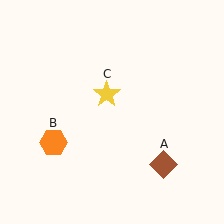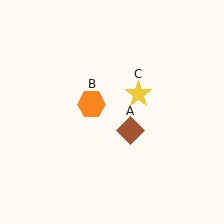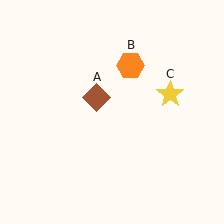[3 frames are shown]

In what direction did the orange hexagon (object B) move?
The orange hexagon (object B) moved up and to the right.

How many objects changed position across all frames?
3 objects changed position: brown diamond (object A), orange hexagon (object B), yellow star (object C).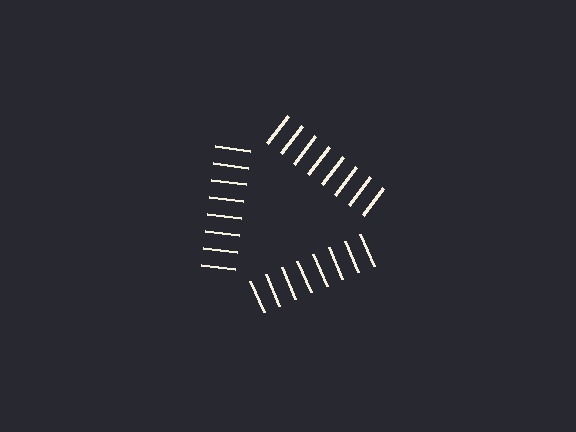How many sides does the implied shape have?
3 sides — the line-ends trace a triangle.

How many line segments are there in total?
24 — 8 along each of the 3 edges.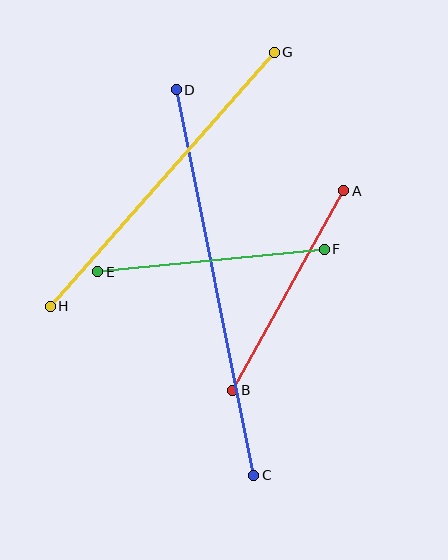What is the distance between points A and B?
The distance is approximately 228 pixels.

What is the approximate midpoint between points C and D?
The midpoint is at approximately (215, 282) pixels.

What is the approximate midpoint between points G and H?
The midpoint is at approximately (162, 179) pixels.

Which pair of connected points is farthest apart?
Points C and D are farthest apart.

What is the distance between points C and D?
The distance is approximately 393 pixels.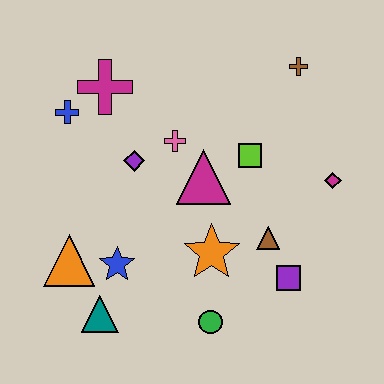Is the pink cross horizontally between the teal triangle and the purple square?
Yes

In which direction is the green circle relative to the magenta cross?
The green circle is below the magenta cross.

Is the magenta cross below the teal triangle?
No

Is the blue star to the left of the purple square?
Yes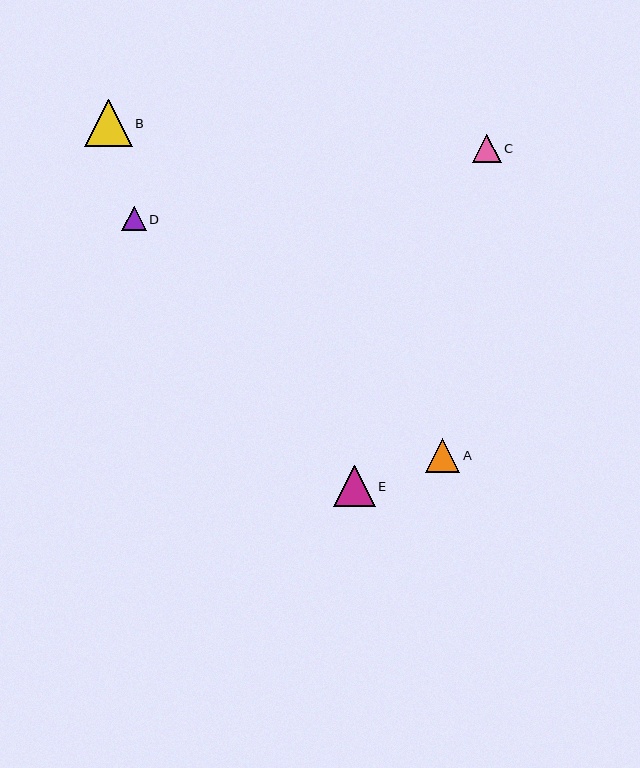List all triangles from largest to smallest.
From largest to smallest: B, E, A, C, D.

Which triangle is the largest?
Triangle B is the largest with a size of approximately 48 pixels.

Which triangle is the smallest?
Triangle D is the smallest with a size of approximately 24 pixels.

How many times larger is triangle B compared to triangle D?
Triangle B is approximately 2.0 times the size of triangle D.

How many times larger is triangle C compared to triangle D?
Triangle C is approximately 1.2 times the size of triangle D.